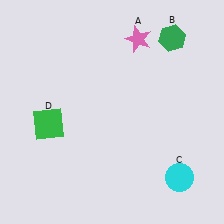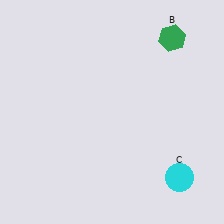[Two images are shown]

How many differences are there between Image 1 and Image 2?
There are 2 differences between the two images.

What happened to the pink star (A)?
The pink star (A) was removed in Image 2. It was in the top-right area of Image 1.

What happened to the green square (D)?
The green square (D) was removed in Image 2. It was in the bottom-left area of Image 1.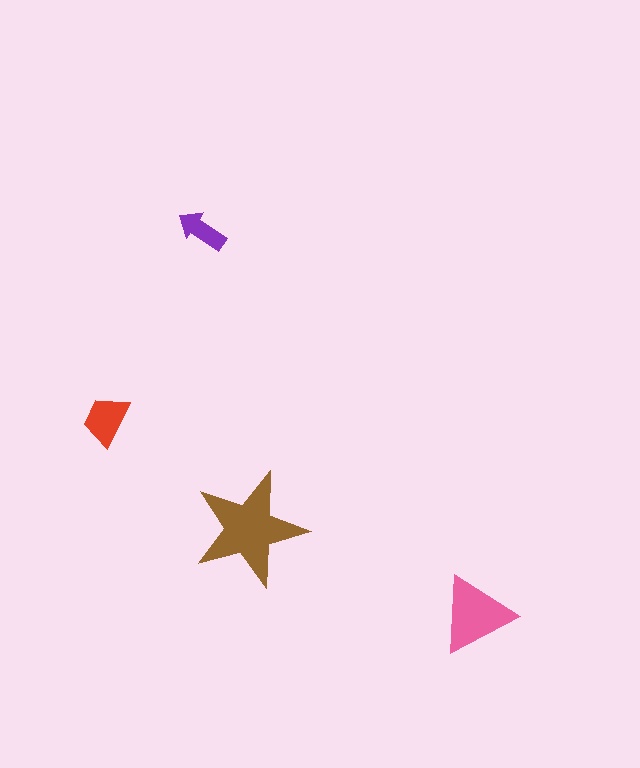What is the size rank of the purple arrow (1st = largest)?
4th.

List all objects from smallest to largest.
The purple arrow, the red trapezoid, the pink triangle, the brown star.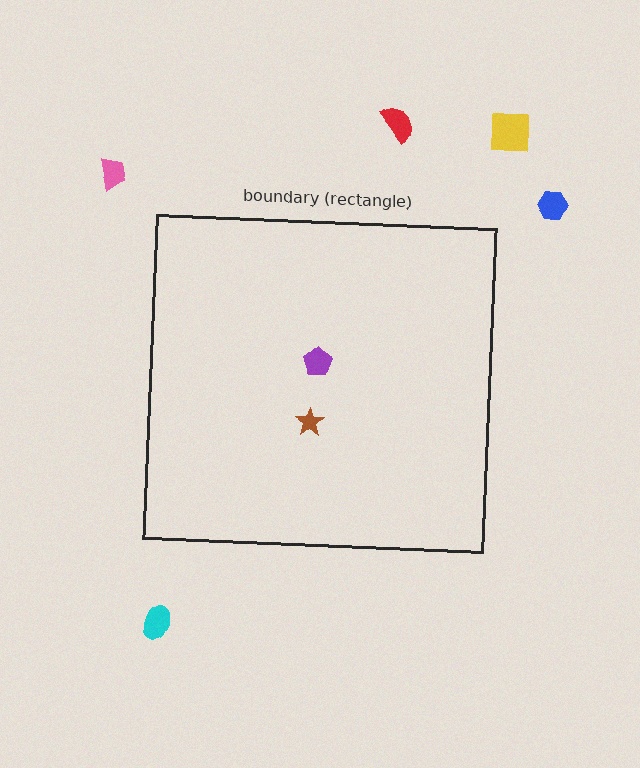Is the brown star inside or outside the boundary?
Inside.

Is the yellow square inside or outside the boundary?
Outside.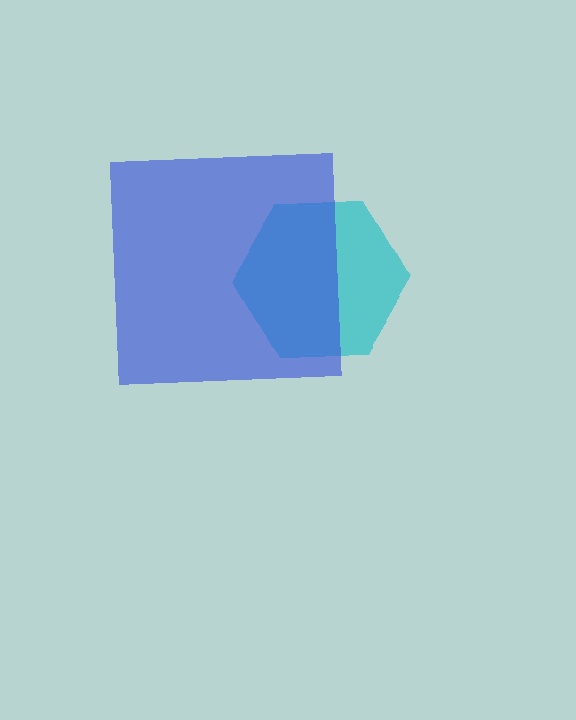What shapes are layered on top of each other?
The layered shapes are: a cyan hexagon, a blue square.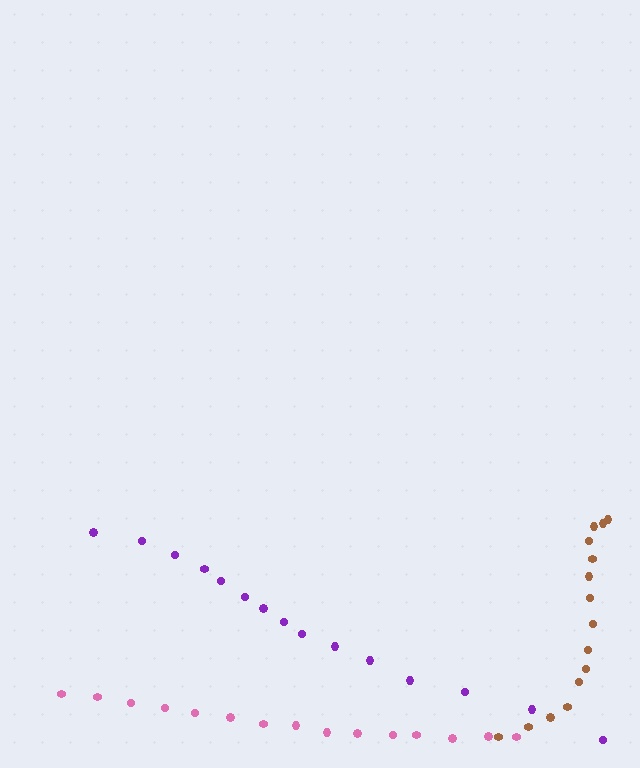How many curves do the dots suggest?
There are 3 distinct paths.